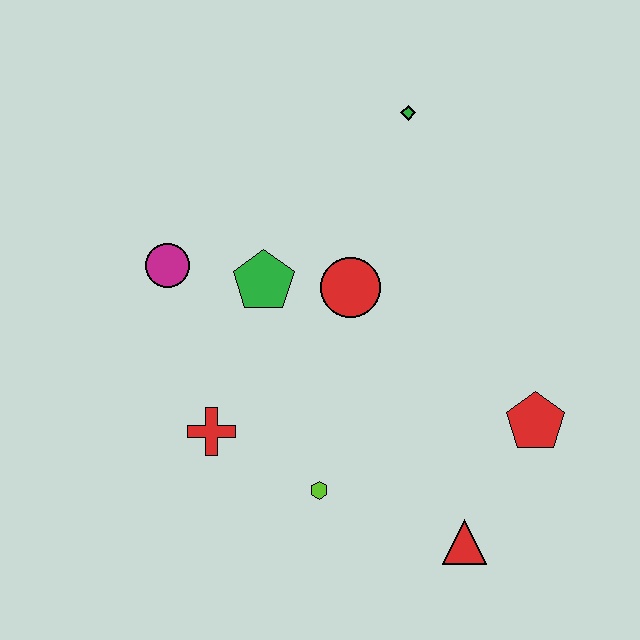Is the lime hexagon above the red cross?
No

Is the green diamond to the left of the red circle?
No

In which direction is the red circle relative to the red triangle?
The red circle is above the red triangle.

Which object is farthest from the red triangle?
The green diamond is farthest from the red triangle.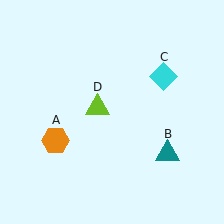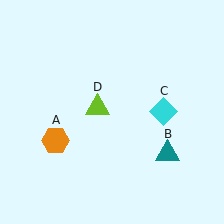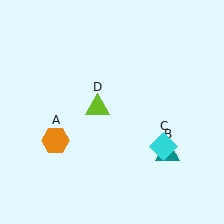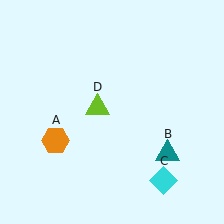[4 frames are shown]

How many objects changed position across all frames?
1 object changed position: cyan diamond (object C).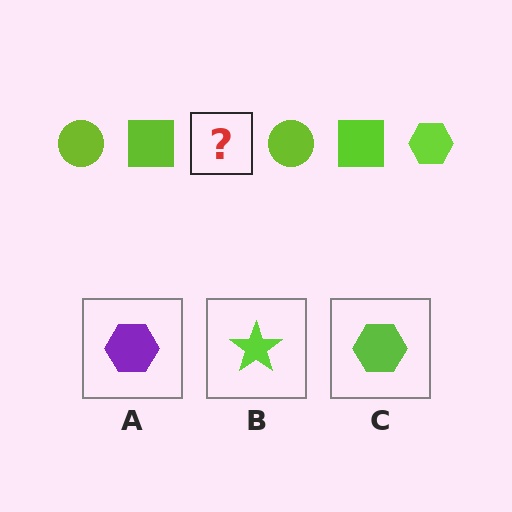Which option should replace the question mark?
Option C.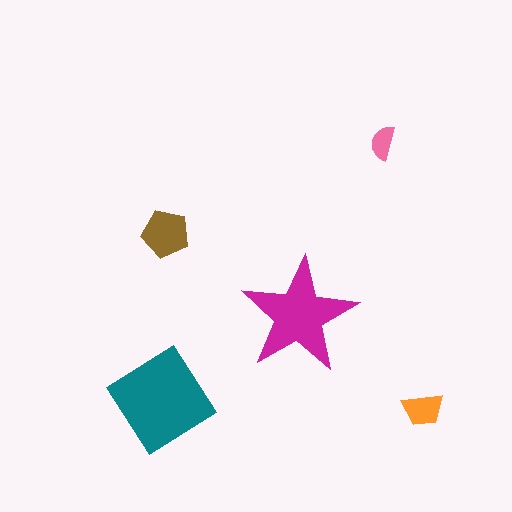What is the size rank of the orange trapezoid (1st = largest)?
4th.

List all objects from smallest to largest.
The pink semicircle, the orange trapezoid, the brown pentagon, the magenta star, the teal diamond.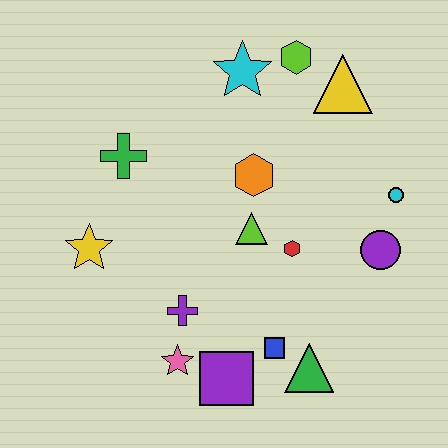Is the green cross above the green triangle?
Yes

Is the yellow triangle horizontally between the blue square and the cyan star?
No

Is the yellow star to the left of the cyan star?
Yes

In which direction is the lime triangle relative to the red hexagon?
The lime triangle is to the left of the red hexagon.